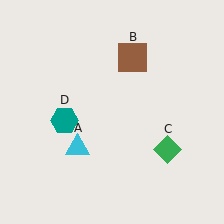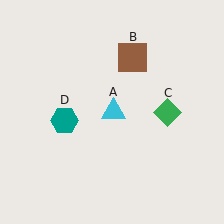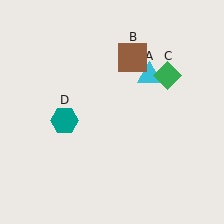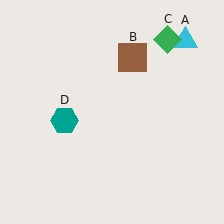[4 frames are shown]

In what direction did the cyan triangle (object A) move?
The cyan triangle (object A) moved up and to the right.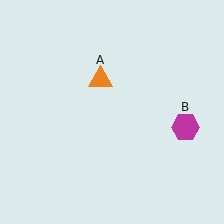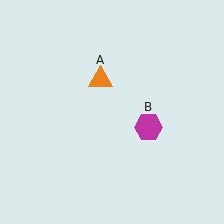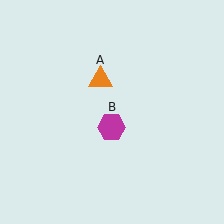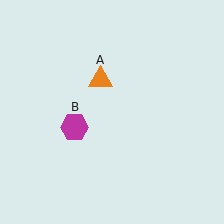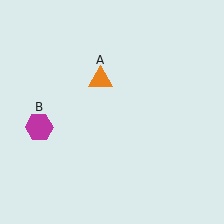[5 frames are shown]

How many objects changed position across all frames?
1 object changed position: magenta hexagon (object B).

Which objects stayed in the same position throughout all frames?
Orange triangle (object A) remained stationary.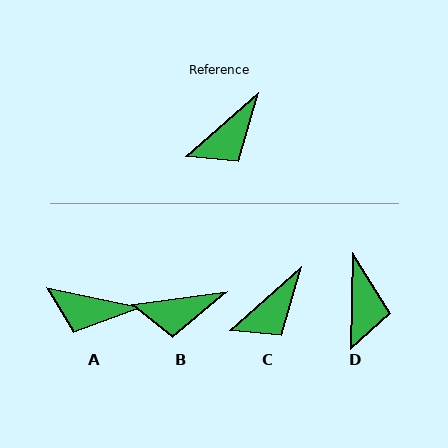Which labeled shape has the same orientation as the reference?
C.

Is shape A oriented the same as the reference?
No, it is off by about 54 degrees.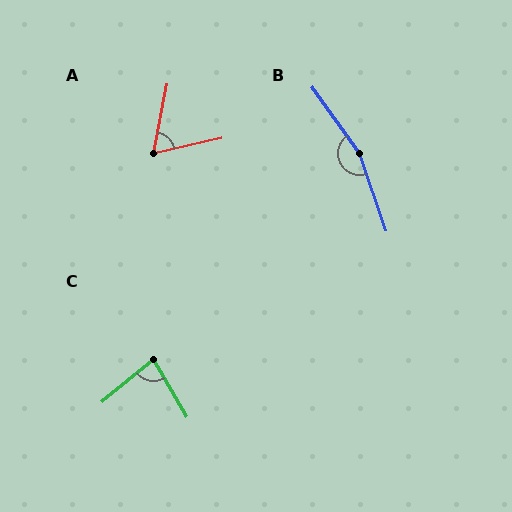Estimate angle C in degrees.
Approximately 81 degrees.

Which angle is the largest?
B, at approximately 163 degrees.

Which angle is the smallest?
A, at approximately 66 degrees.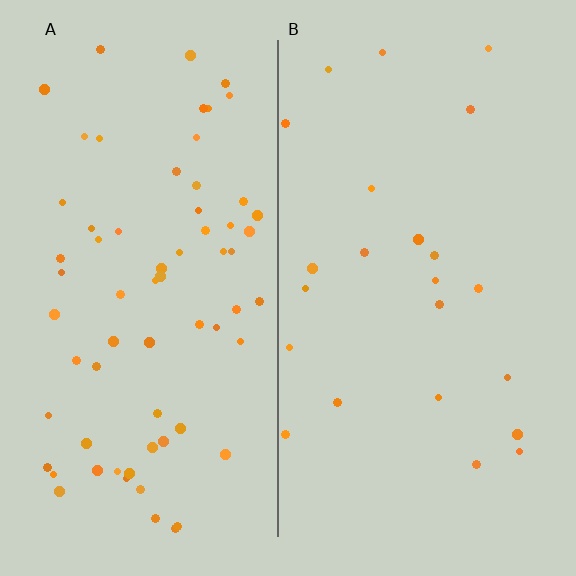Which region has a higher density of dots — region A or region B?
A (the left).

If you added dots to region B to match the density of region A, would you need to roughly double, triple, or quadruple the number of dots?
Approximately triple.